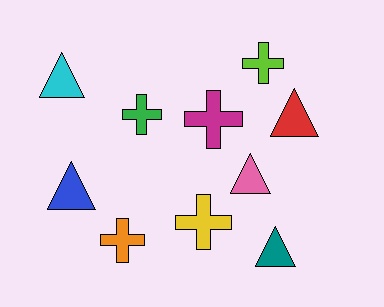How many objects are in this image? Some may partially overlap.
There are 10 objects.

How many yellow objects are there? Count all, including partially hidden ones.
There is 1 yellow object.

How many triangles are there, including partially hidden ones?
There are 5 triangles.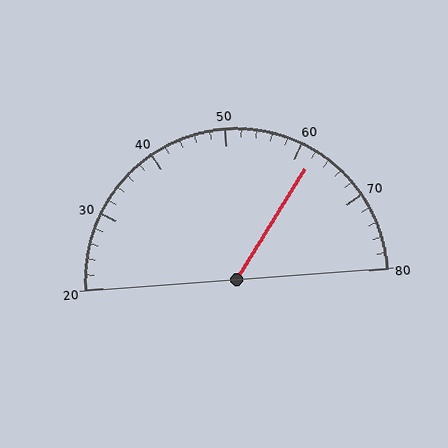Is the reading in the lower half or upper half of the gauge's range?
The reading is in the upper half of the range (20 to 80).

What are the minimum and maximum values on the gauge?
The gauge ranges from 20 to 80.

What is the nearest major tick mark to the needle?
The nearest major tick mark is 60.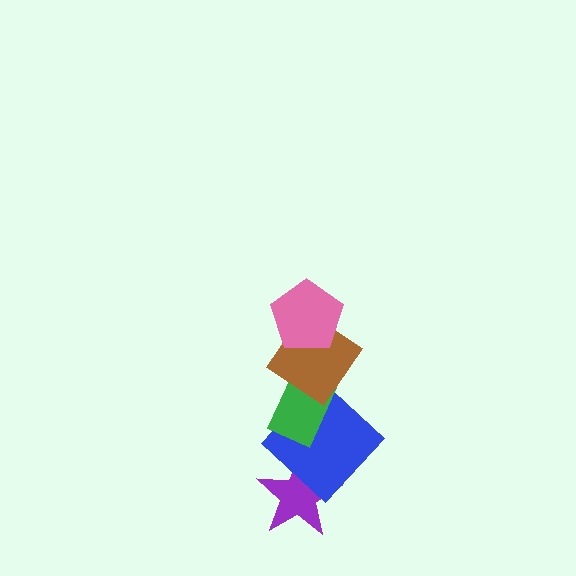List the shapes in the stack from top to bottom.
From top to bottom: the pink pentagon, the brown diamond, the green rectangle, the blue diamond, the purple star.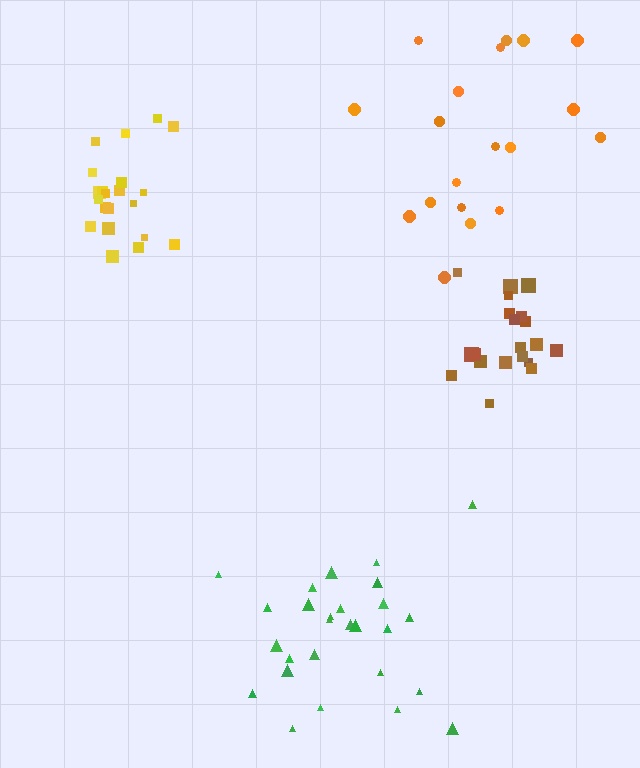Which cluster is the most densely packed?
Brown.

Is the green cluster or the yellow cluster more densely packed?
Yellow.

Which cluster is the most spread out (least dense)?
Orange.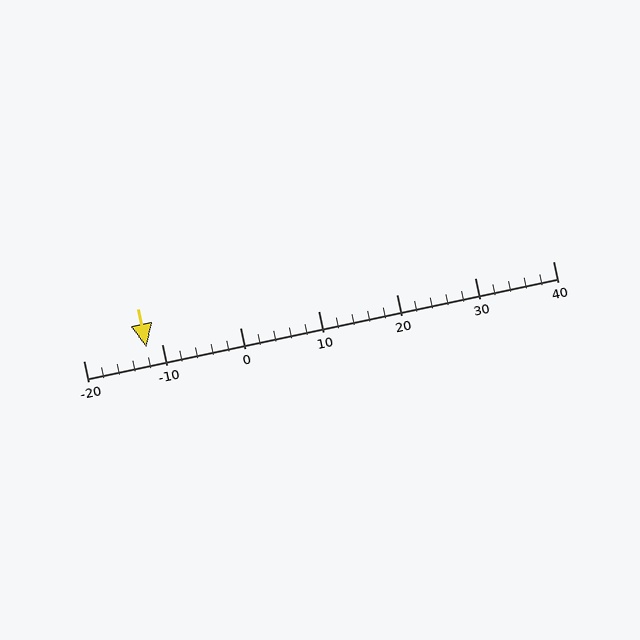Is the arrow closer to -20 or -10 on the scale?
The arrow is closer to -10.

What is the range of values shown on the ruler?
The ruler shows values from -20 to 40.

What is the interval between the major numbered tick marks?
The major tick marks are spaced 10 units apart.